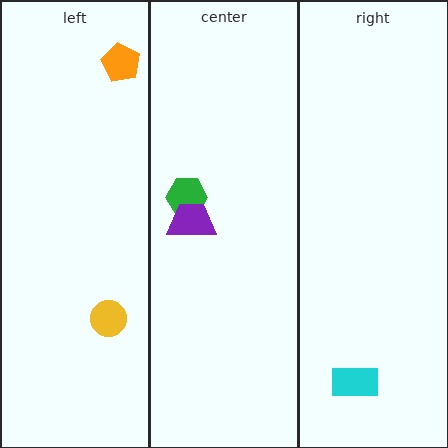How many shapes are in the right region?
1.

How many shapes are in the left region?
2.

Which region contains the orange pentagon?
The left region.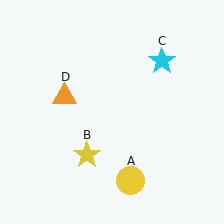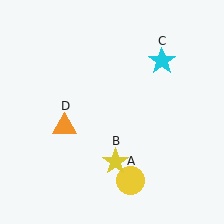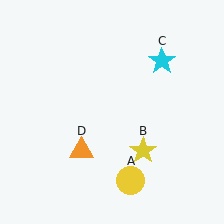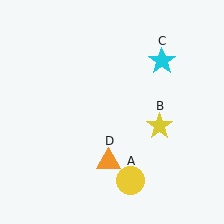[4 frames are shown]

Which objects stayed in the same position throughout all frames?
Yellow circle (object A) and cyan star (object C) remained stationary.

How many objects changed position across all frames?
2 objects changed position: yellow star (object B), orange triangle (object D).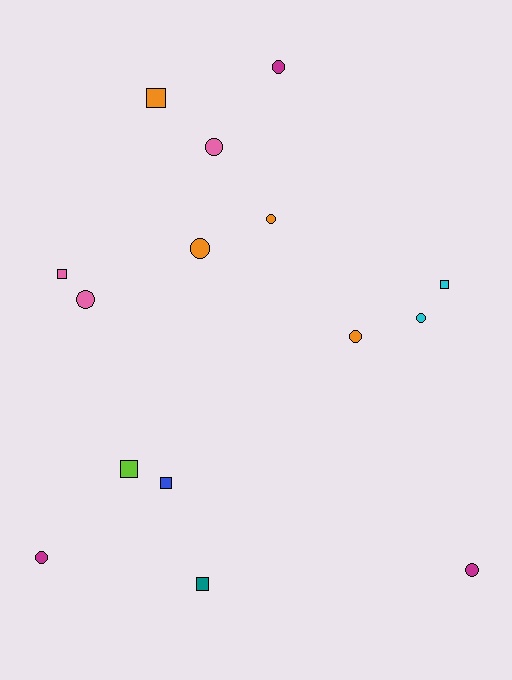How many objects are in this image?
There are 15 objects.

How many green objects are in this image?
There are no green objects.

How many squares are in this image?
There are 6 squares.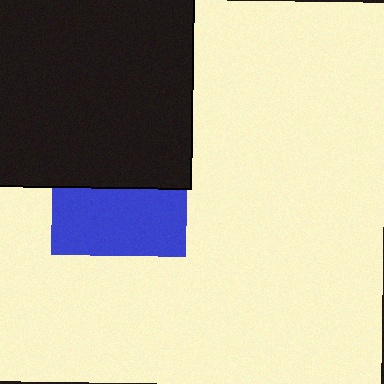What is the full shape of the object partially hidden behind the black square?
The partially hidden object is a blue square.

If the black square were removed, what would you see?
You would see the complete blue square.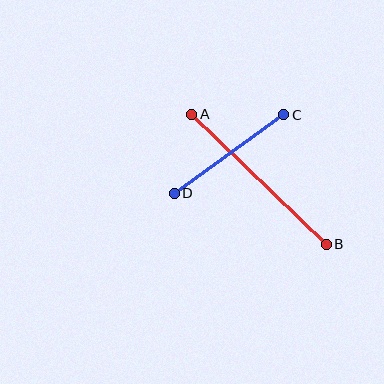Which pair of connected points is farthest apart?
Points A and B are farthest apart.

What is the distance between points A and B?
The distance is approximately 187 pixels.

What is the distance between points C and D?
The distance is approximately 135 pixels.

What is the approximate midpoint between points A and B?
The midpoint is at approximately (259, 179) pixels.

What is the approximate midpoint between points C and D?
The midpoint is at approximately (229, 154) pixels.